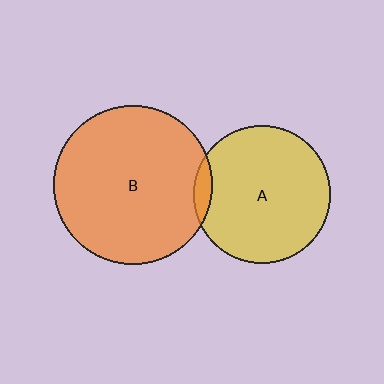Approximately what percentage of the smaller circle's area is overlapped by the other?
Approximately 5%.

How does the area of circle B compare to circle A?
Approximately 1.3 times.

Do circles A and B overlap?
Yes.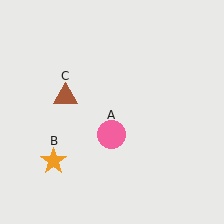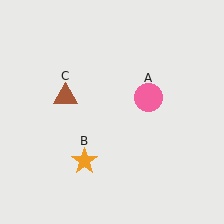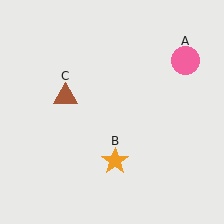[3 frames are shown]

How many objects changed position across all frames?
2 objects changed position: pink circle (object A), orange star (object B).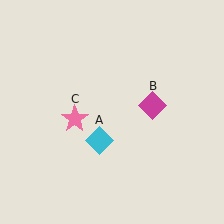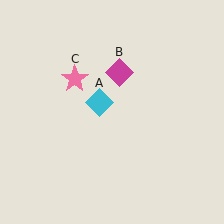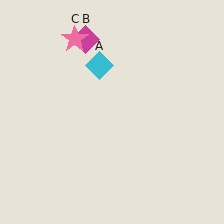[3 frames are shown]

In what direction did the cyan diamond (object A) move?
The cyan diamond (object A) moved up.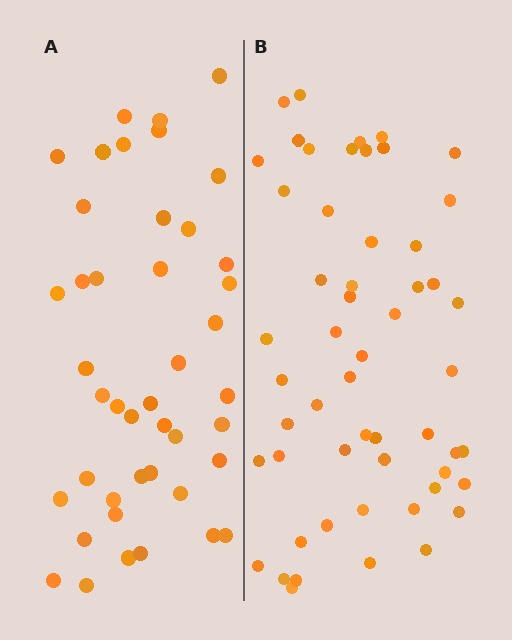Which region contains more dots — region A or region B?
Region B (the right region) has more dots.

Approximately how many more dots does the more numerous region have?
Region B has roughly 12 or so more dots than region A.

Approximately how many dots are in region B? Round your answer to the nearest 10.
About 50 dots. (The exact count is 54, which rounds to 50.)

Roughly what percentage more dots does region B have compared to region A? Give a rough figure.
About 25% more.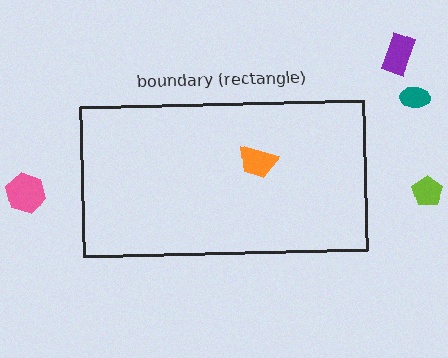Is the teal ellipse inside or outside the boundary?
Outside.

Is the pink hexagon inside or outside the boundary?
Outside.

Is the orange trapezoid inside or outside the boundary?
Inside.